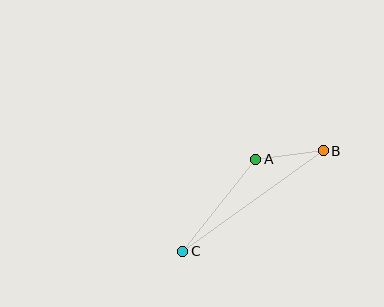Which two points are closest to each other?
Points A and B are closest to each other.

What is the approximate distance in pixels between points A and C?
The distance between A and C is approximately 117 pixels.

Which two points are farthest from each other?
Points B and C are farthest from each other.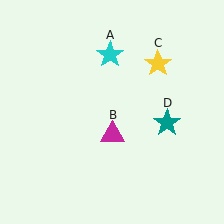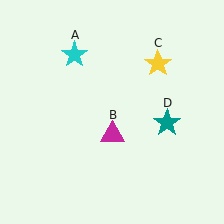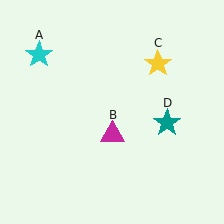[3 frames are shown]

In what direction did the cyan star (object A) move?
The cyan star (object A) moved left.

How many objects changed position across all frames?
1 object changed position: cyan star (object A).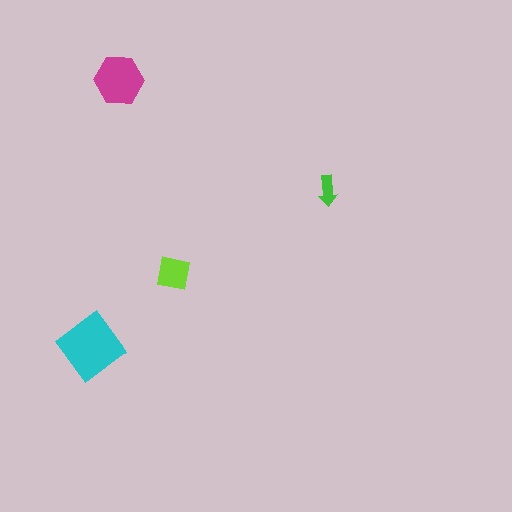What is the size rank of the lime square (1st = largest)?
3rd.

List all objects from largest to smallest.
The cyan diamond, the magenta hexagon, the lime square, the green arrow.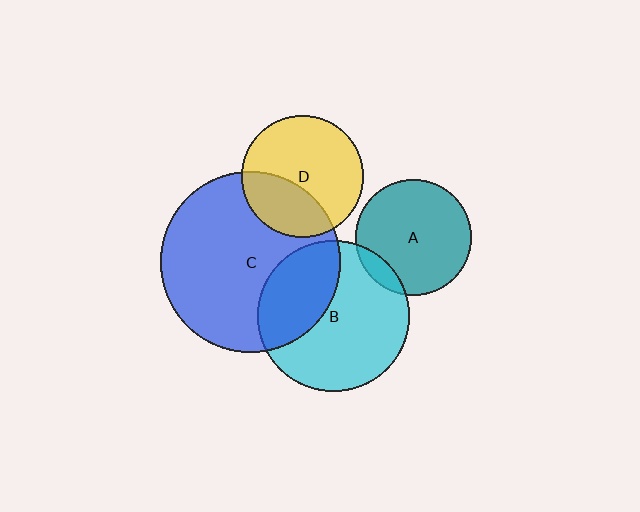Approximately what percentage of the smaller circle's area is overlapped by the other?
Approximately 35%.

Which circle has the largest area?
Circle C (blue).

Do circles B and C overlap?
Yes.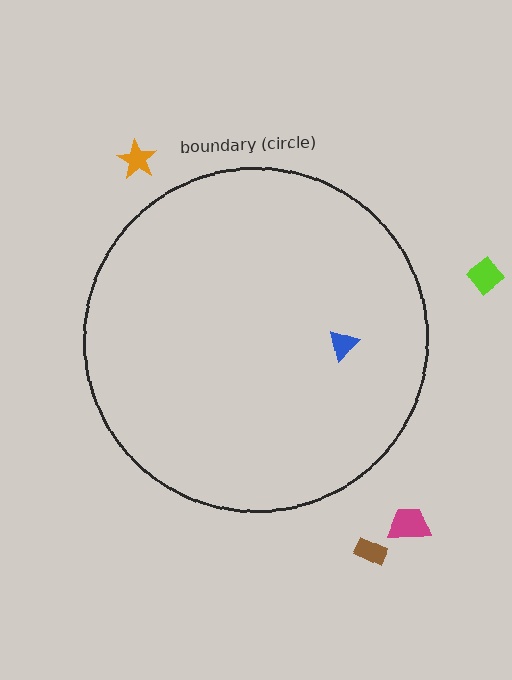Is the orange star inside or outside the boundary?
Outside.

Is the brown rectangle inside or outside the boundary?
Outside.